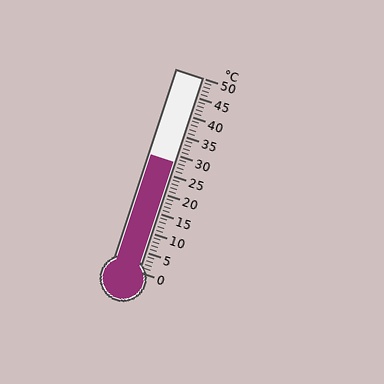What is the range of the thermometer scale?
The thermometer scale ranges from 0°C to 50°C.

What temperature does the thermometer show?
The thermometer shows approximately 28°C.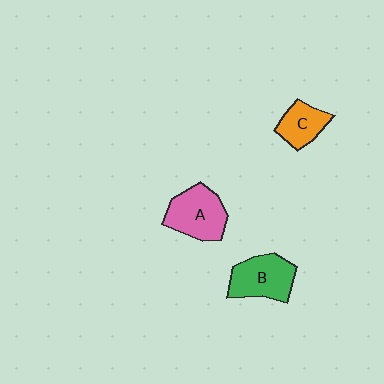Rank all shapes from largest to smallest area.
From largest to smallest: A (pink), B (green), C (orange).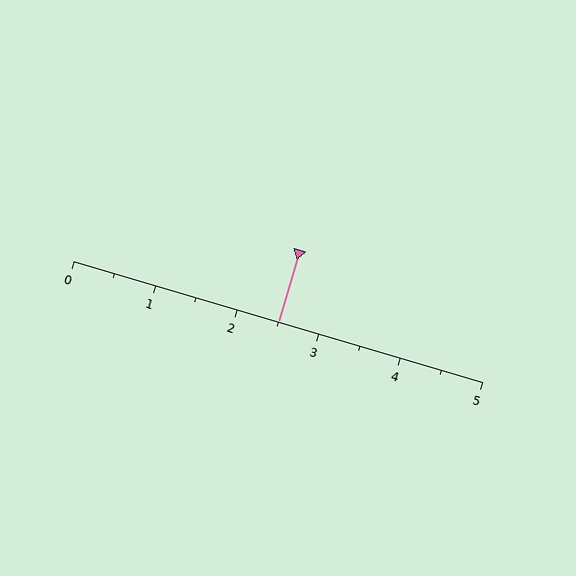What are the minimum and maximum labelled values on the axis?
The axis runs from 0 to 5.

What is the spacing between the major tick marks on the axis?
The major ticks are spaced 1 apart.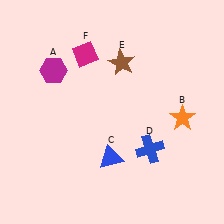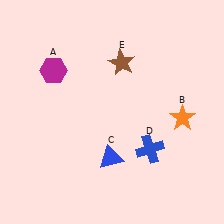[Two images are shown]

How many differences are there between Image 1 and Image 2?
There is 1 difference between the two images.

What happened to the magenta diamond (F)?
The magenta diamond (F) was removed in Image 2. It was in the top-left area of Image 1.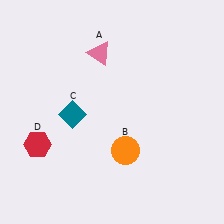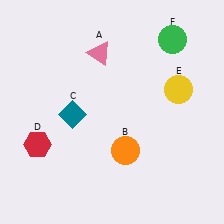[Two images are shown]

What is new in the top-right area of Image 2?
A yellow circle (E) was added in the top-right area of Image 2.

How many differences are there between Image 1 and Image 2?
There are 2 differences between the two images.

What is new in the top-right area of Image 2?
A green circle (F) was added in the top-right area of Image 2.